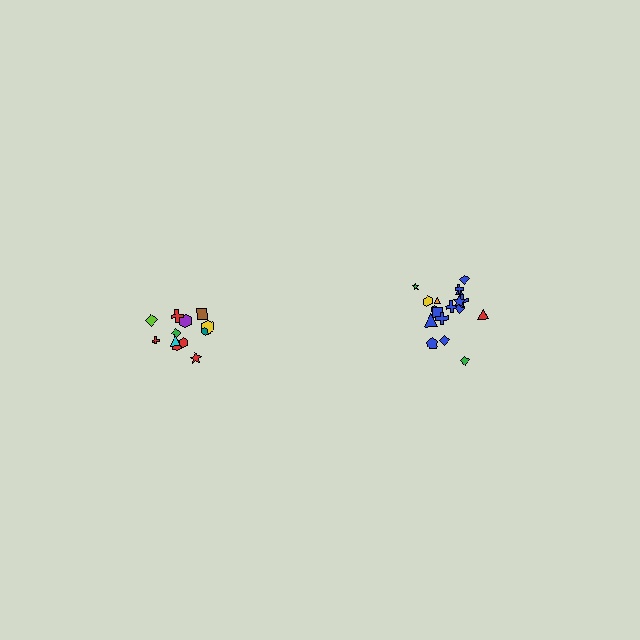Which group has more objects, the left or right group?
The right group.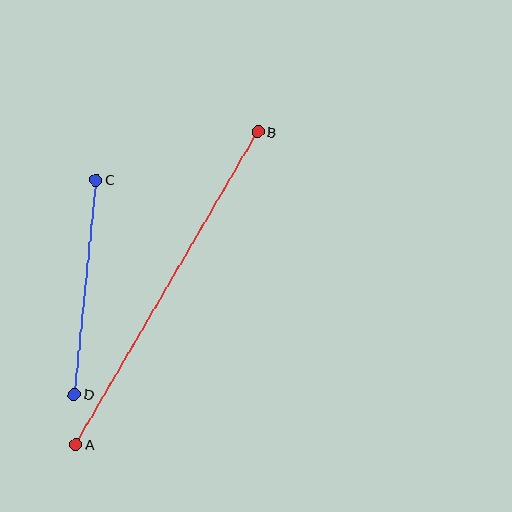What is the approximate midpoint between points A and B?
The midpoint is at approximately (167, 288) pixels.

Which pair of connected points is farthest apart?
Points A and B are farthest apart.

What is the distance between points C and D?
The distance is approximately 216 pixels.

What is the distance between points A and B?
The distance is approximately 362 pixels.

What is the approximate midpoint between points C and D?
The midpoint is at approximately (85, 287) pixels.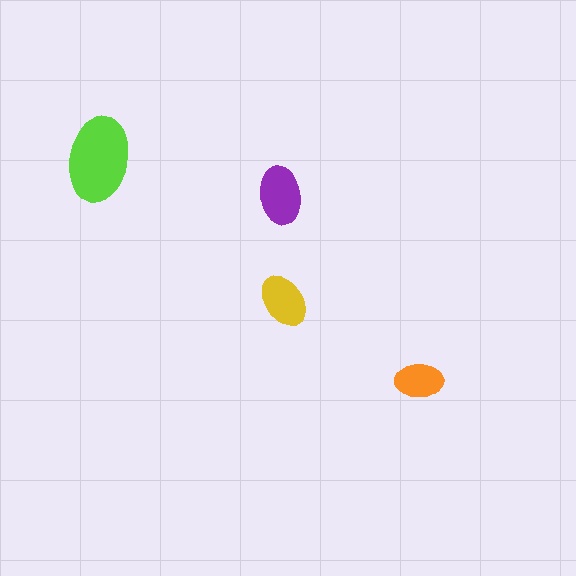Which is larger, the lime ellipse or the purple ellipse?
The lime one.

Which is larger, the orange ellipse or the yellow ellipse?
The yellow one.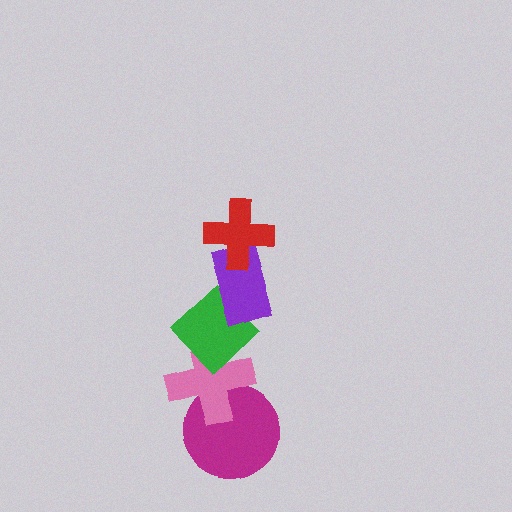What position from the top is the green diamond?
The green diamond is 3rd from the top.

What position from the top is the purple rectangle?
The purple rectangle is 2nd from the top.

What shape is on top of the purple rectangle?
The red cross is on top of the purple rectangle.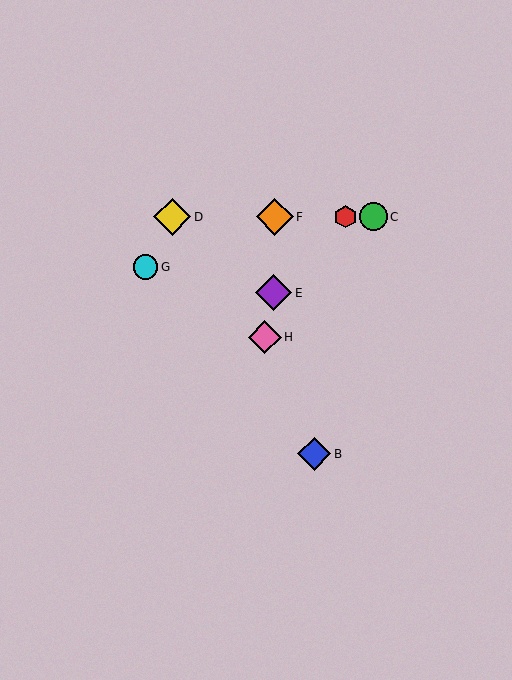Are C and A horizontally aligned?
Yes, both are at y≈217.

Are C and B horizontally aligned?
No, C is at y≈217 and B is at y≈454.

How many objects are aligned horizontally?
4 objects (A, C, D, F) are aligned horizontally.